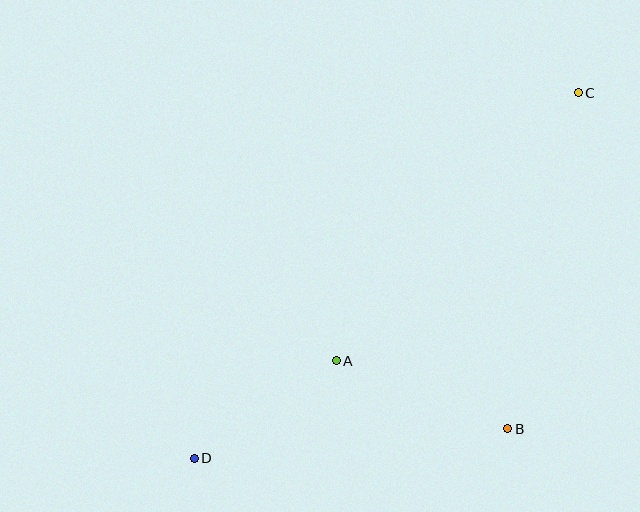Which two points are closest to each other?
Points A and D are closest to each other.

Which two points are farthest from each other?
Points C and D are farthest from each other.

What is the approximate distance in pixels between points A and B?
The distance between A and B is approximately 184 pixels.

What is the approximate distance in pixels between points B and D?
The distance between B and D is approximately 315 pixels.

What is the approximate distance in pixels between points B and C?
The distance between B and C is approximately 343 pixels.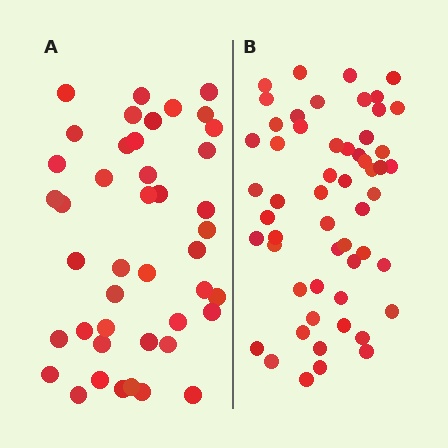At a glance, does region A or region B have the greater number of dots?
Region B (the right region) has more dots.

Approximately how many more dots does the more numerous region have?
Region B has roughly 12 or so more dots than region A.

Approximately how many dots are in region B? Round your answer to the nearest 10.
About 60 dots. (The exact count is 55, which rounds to 60.)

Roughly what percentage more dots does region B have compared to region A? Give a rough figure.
About 30% more.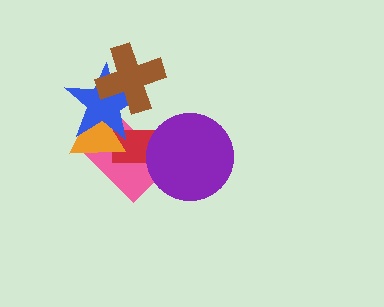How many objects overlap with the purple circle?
2 objects overlap with the purple circle.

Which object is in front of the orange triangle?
The blue star is in front of the orange triangle.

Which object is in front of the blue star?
The brown cross is in front of the blue star.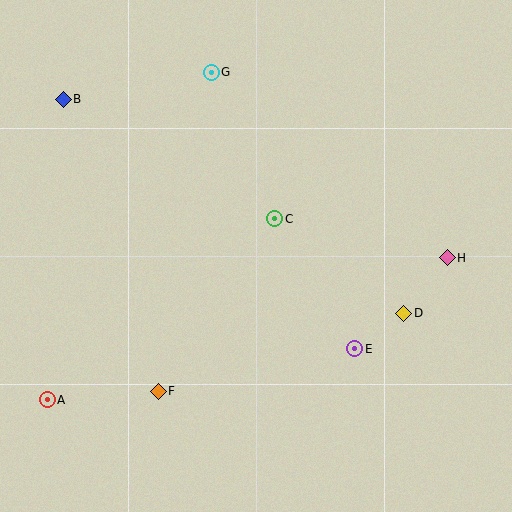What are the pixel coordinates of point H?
Point H is at (447, 258).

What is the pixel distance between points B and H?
The distance between B and H is 416 pixels.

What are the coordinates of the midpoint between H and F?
The midpoint between H and F is at (303, 325).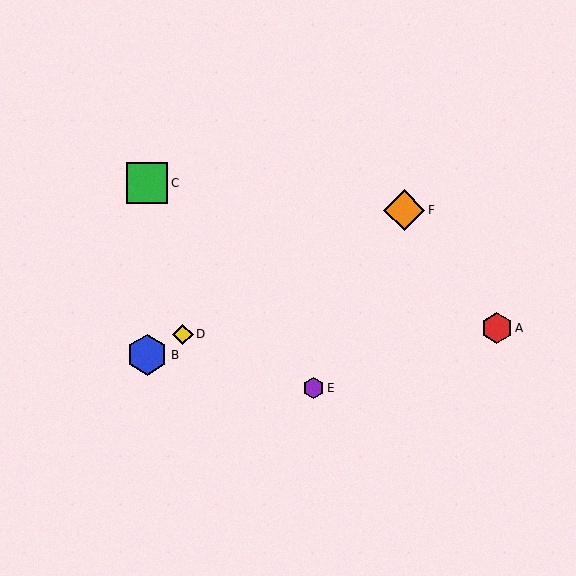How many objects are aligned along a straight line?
3 objects (B, D, F) are aligned along a straight line.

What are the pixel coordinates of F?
Object F is at (404, 210).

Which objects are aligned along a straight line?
Objects B, D, F are aligned along a straight line.